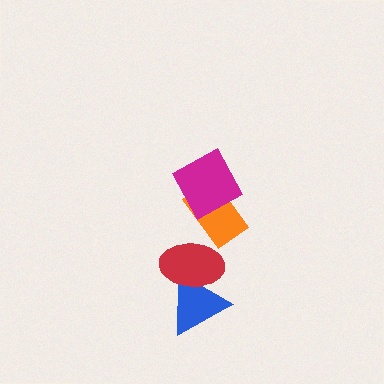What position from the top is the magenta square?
The magenta square is 1st from the top.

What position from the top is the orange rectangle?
The orange rectangle is 2nd from the top.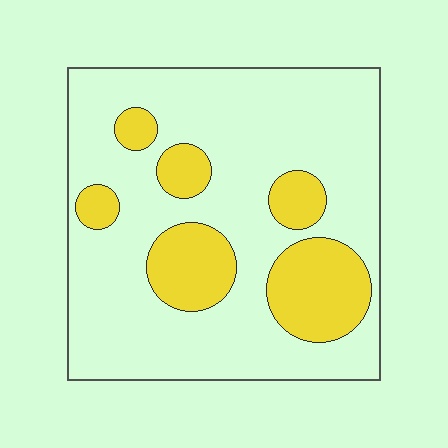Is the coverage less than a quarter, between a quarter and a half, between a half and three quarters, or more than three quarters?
Less than a quarter.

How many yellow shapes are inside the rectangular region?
6.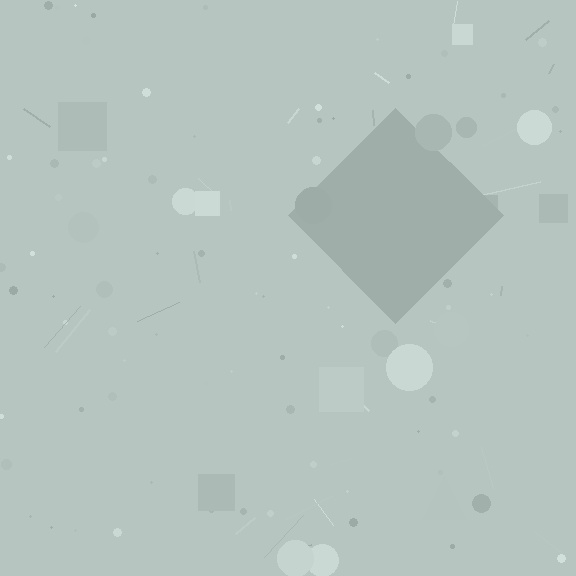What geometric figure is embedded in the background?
A diamond is embedded in the background.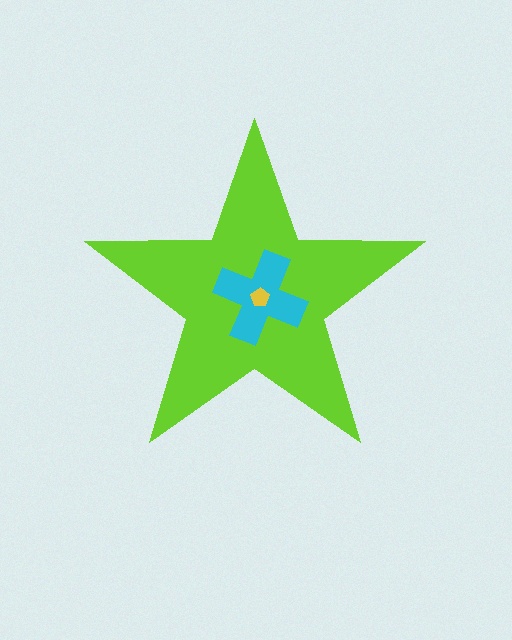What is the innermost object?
The yellow pentagon.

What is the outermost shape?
The lime star.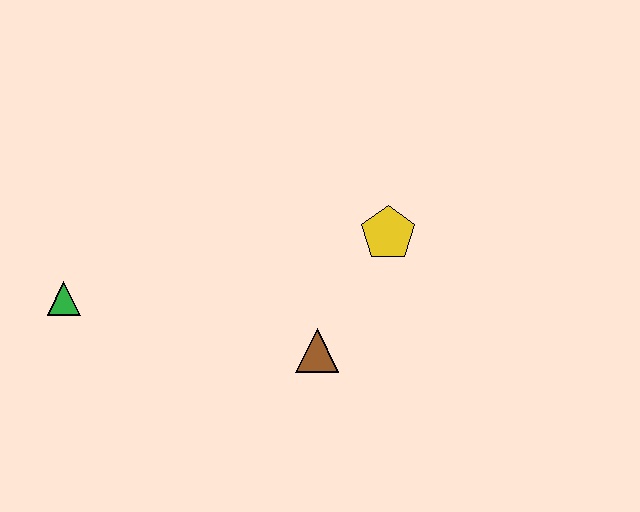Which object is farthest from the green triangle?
The yellow pentagon is farthest from the green triangle.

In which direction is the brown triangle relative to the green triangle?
The brown triangle is to the right of the green triangle.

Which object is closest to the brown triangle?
The yellow pentagon is closest to the brown triangle.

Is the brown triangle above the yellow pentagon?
No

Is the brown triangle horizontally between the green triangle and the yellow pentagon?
Yes